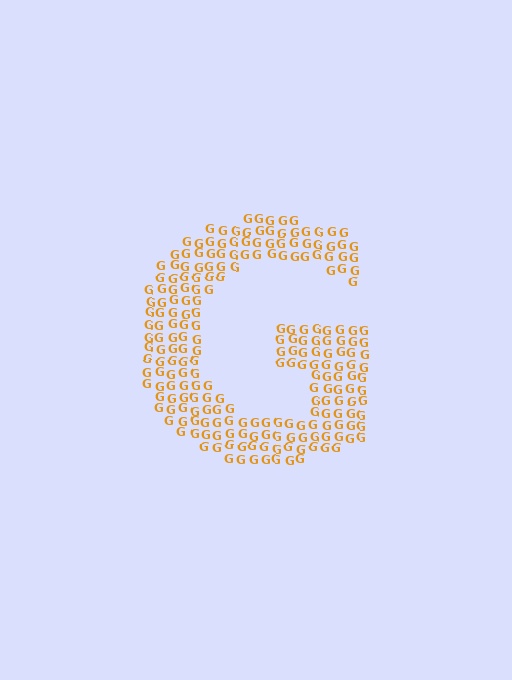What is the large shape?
The large shape is the letter G.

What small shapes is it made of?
It is made of small letter G's.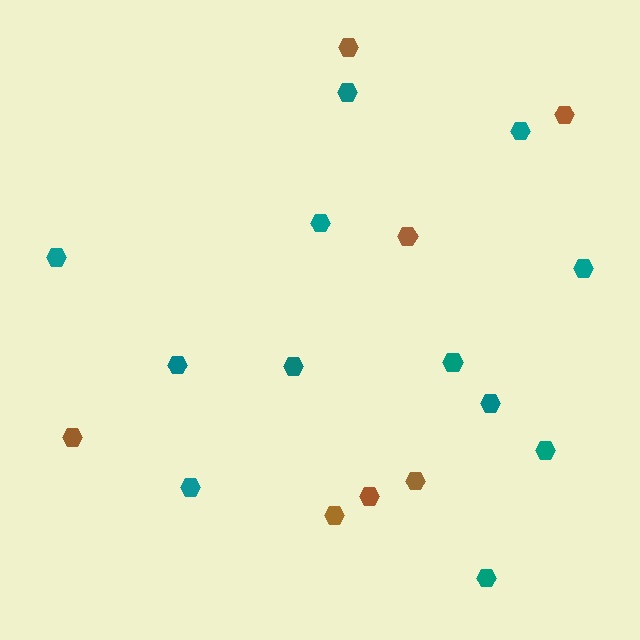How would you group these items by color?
There are 2 groups: one group of teal hexagons (12) and one group of brown hexagons (7).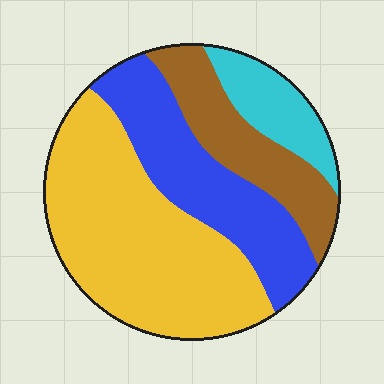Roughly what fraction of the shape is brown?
Brown takes up about one sixth (1/6) of the shape.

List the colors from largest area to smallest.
From largest to smallest: yellow, blue, brown, cyan.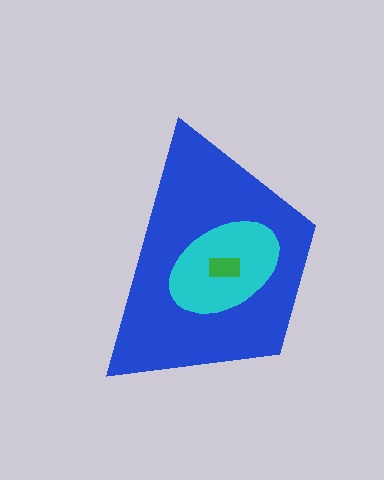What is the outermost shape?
The blue trapezoid.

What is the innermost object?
The green rectangle.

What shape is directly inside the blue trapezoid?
The cyan ellipse.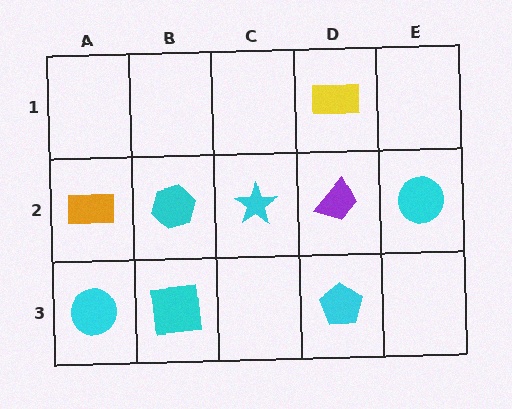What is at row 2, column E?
A cyan circle.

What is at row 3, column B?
A cyan square.